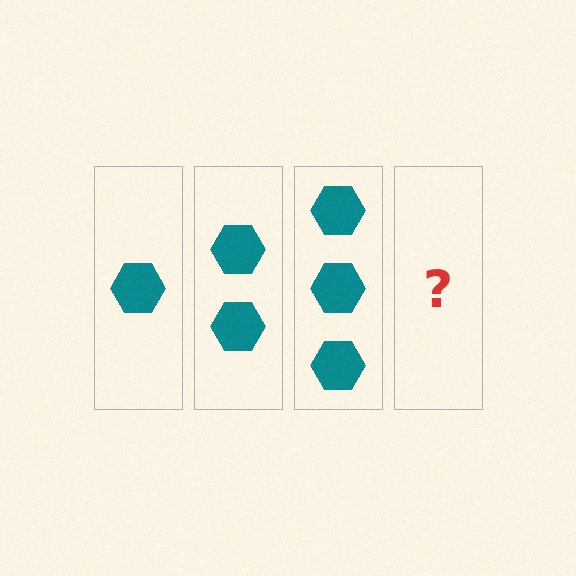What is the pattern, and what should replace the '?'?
The pattern is that each step adds one more hexagon. The '?' should be 4 hexagons.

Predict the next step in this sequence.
The next step is 4 hexagons.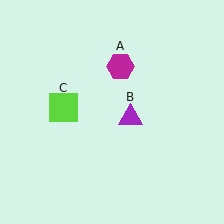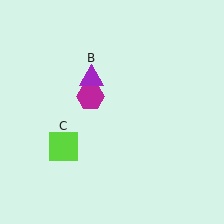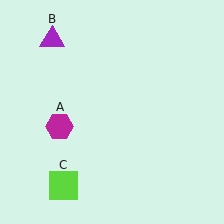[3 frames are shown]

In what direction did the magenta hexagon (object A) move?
The magenta hexagon (object A) moved down and to the left.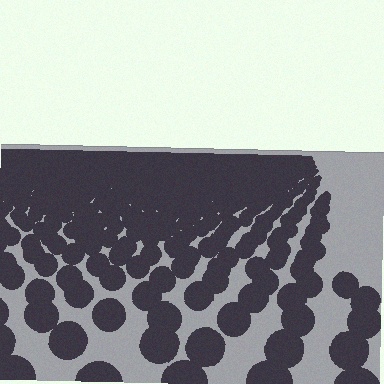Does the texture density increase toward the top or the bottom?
Density increases toward the top.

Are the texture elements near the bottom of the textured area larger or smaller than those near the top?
Larger. Near the bottom, elements are closer to the viewer and appear at a bigger on-screen size.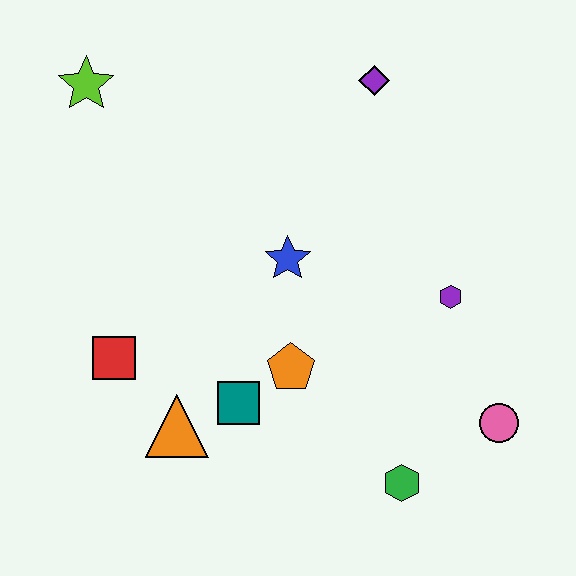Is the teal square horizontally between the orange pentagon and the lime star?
Yes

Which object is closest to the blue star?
The orange pentagon is closest to the blue star.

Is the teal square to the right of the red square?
Yes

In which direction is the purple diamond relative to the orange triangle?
The purple diamond is above the orange triangle.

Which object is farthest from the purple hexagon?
The lime star is farthest from the purple hexagon.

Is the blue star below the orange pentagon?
No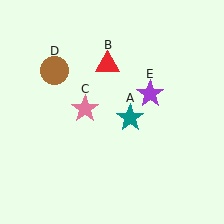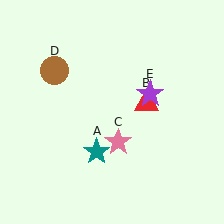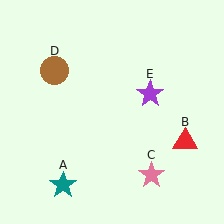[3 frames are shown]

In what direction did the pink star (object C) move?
The pink star (object C) moved down and to the right.